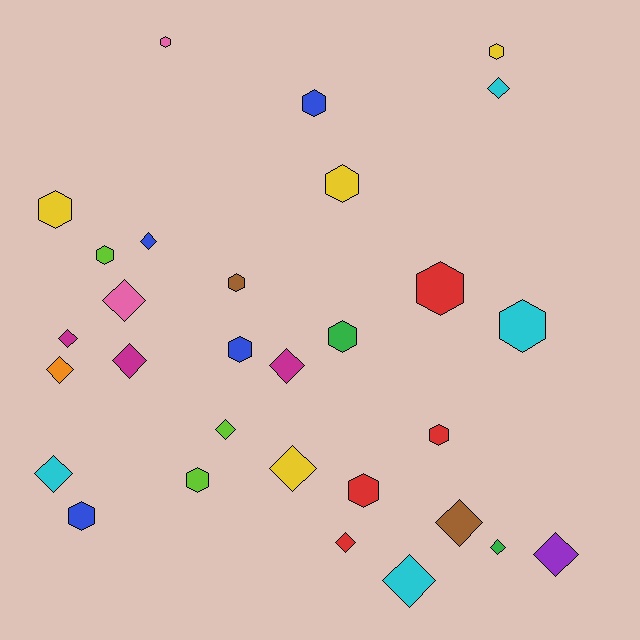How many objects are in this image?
There are 30 objects.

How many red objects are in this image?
There are 4 red objects.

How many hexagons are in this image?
There are 15 hexagons.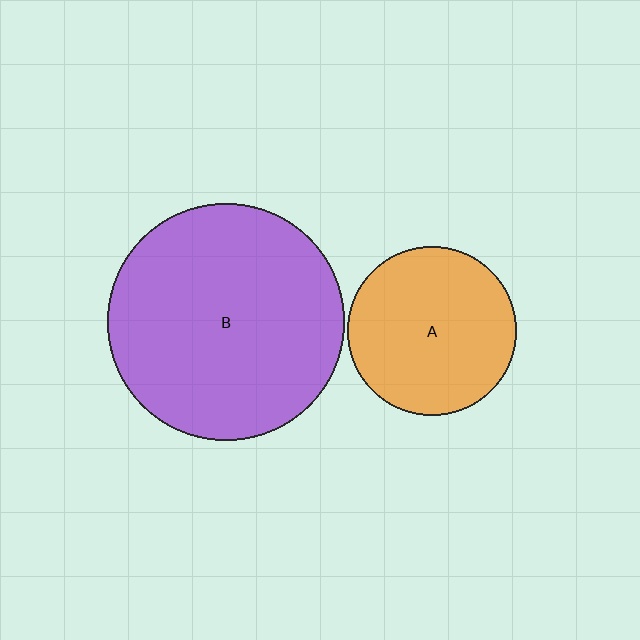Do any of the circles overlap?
No, none of the circles overlap.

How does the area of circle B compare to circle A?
Approximately 2.0 times.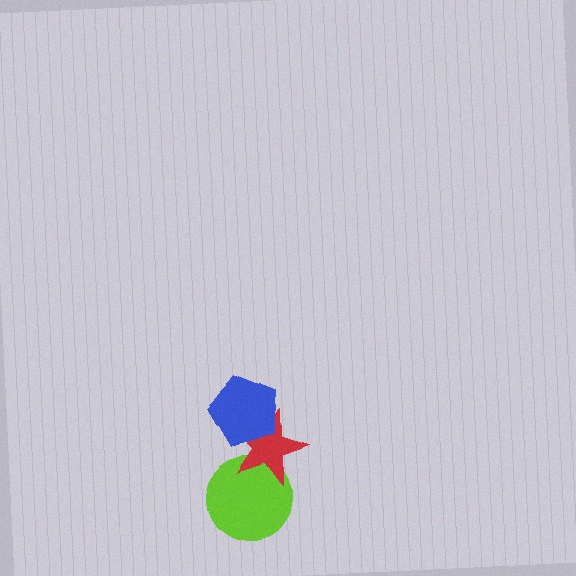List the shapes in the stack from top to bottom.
From top to bottom: the blue pentagon, the red star, the lime circle.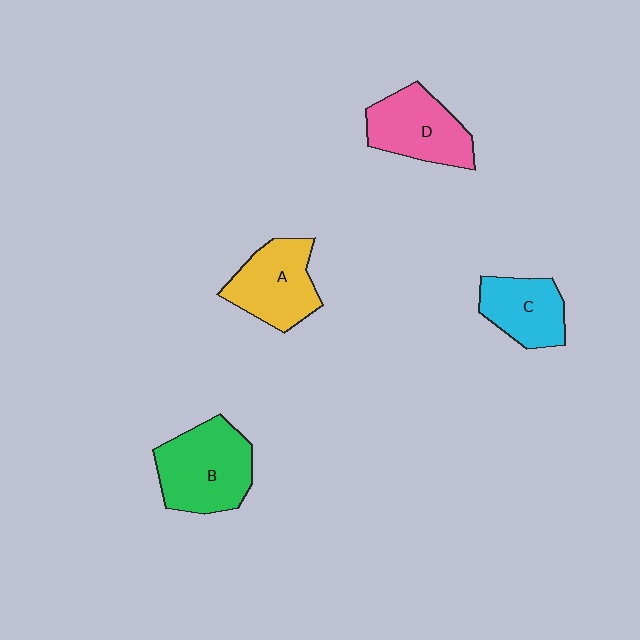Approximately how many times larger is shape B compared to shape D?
Approximately 1.2 times.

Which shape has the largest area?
Shape B (green).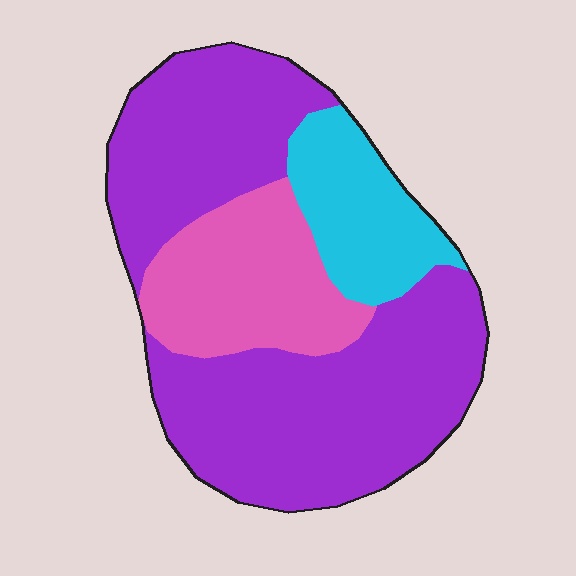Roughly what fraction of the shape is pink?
Pink takes up about one fifth (1/5) of the shape.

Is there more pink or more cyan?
Pink.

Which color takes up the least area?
Cyan, at roughly 15%.